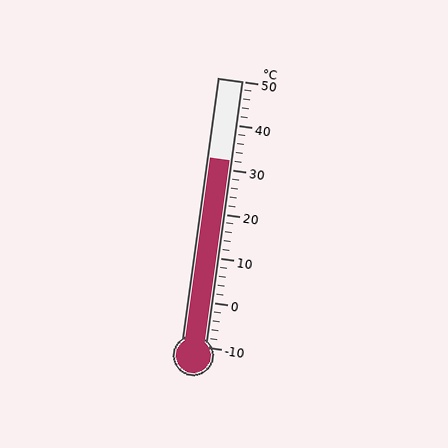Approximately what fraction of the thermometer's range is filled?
The thermometer is filled to approximately 70% of its range.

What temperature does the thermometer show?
The thermometer shows approximately 32°C.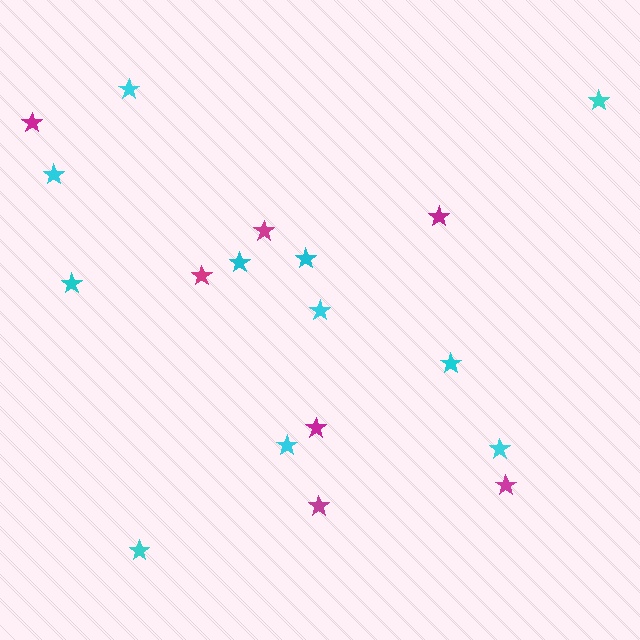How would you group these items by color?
There are 2 groups: one group of cyan stars (11) and one group of magenta stars (7).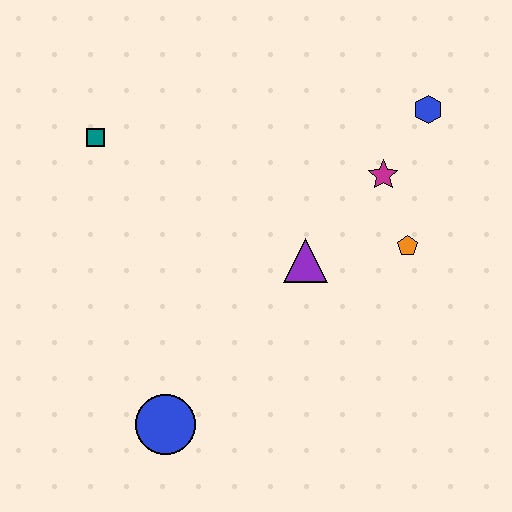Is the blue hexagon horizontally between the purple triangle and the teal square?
No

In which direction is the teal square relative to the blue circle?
The teal square is above the blue circle.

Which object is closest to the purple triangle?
The orange pentagon is closest to the purple triangle.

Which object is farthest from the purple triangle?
The teal square is farthest from the purple triangle.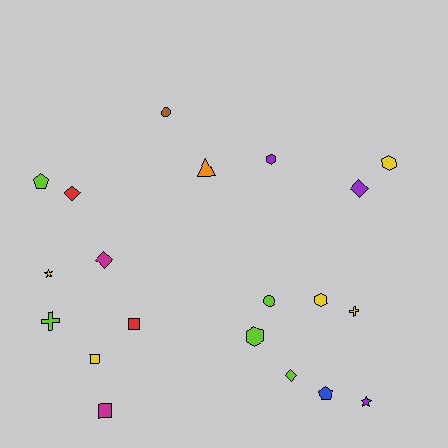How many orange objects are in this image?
There is 1 orange object.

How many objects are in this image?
There are 20 objects.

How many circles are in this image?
There are 2 circles.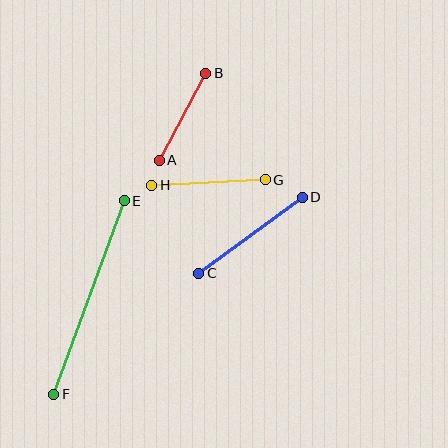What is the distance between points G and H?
The distance is approximately 113 pixels.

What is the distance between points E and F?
The distance is approximately 206 pixels.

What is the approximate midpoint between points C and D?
The midpoint is at approximately (250, 235) pixels.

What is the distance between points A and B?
The distance is approximately 99 pixels.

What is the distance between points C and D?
The distance is approximately 128 pixels.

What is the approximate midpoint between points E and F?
The midpoint is at approximately (89, 298) pixels.